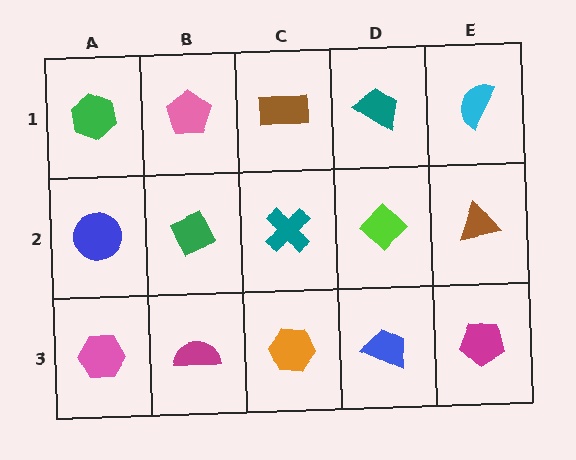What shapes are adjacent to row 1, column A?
A blue circle (row 2, column A), a pink pentagon (row 1, column B).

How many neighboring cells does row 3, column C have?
3.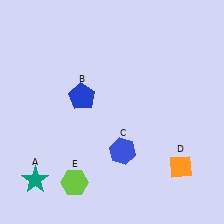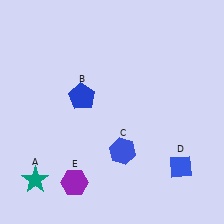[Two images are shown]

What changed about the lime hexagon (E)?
In Image 1, E is lime. In Image 2, it changed to purple.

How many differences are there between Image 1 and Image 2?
There are 2 differences between the two images.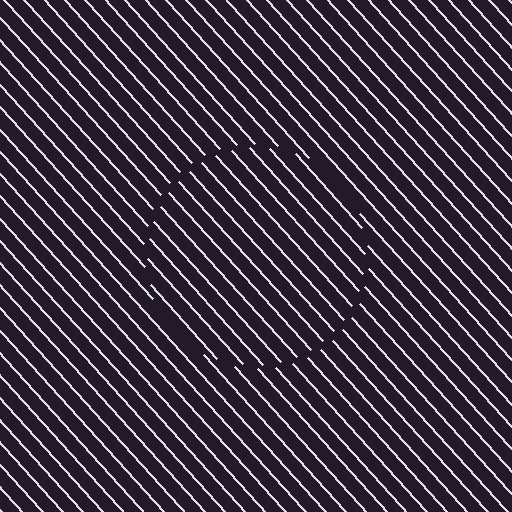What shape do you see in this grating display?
An illusory circle. The interior of the shape contains the same grating, shifted by half a period — the contour is defined by the phase discontinuity where line-ends from the inner and outer gratings abut.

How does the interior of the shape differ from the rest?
The interior of the shape contains the same grating, shifted by half a period — the contour is defined by the phase discontinuity where line-ends from the inner and outer gratings abut.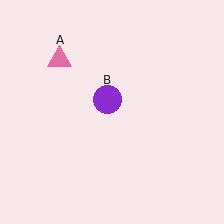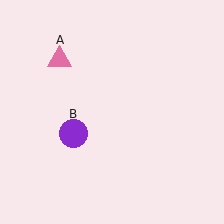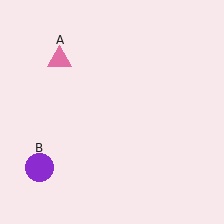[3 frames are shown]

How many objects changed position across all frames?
1 object changed position: purple circle (object B).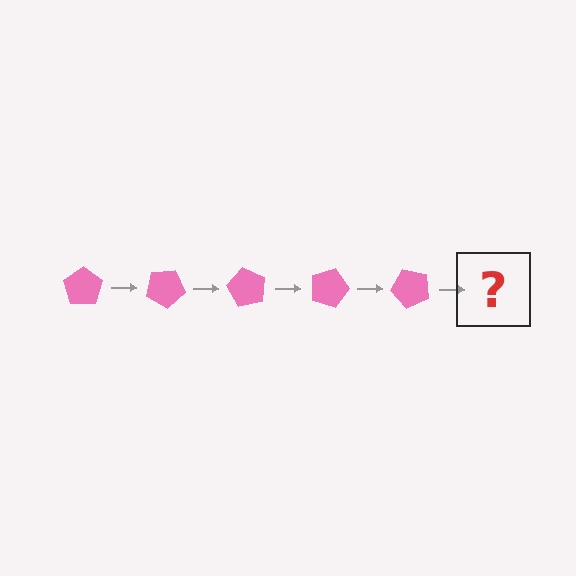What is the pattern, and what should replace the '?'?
The pattern is that the pentagon rotates 30 degrees each step. The '?' should be a pink pentagon rotated 150 degrees.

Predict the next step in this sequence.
The next step is a pink pentagon rotated 150 degrees.